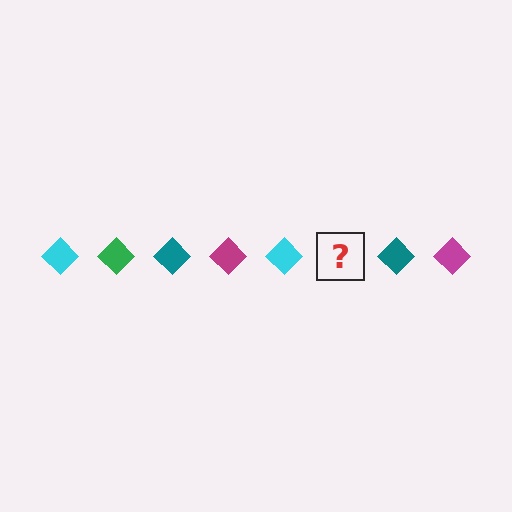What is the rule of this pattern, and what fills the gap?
The rule is that the pattern cycles through cyan, green, teal, magenta diamonds. The gap should be filled with a green diamond.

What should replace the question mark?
The question mark should be replaced with a green diamond.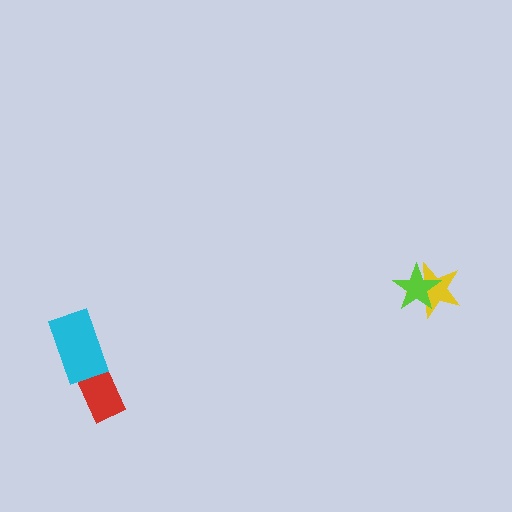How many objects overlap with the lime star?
1 object overlaps with the lime star.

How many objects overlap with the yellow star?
1 object overlaps with the yellow star.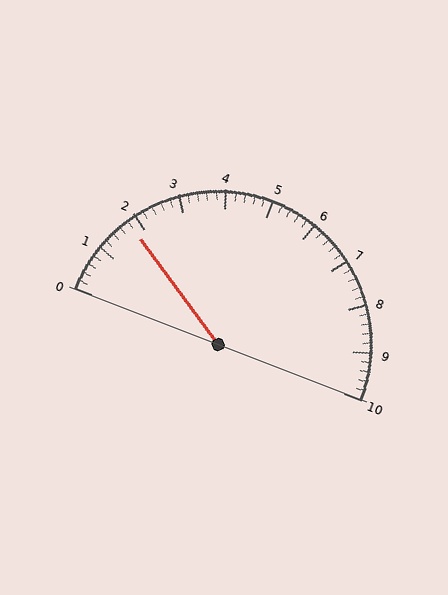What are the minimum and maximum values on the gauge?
The gauge ranges from 0 to 10.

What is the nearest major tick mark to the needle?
The nearest major tick mark is 2.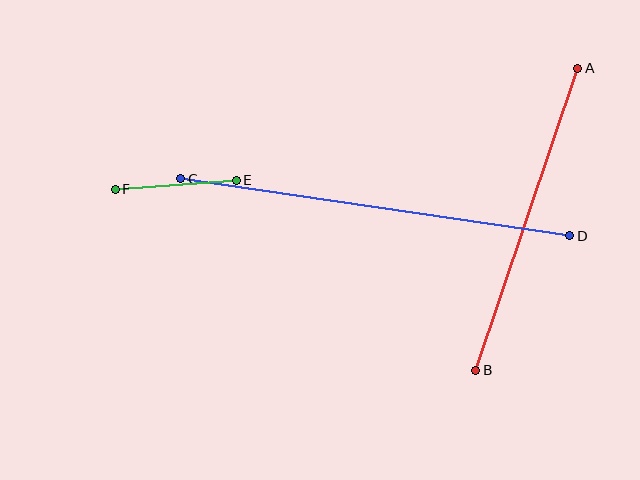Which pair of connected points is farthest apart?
Points C and D are farthest apart.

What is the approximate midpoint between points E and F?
The midpoint is at approximately (176, 185) pixels.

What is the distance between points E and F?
The distance is approximately 121 pixels.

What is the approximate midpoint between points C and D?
The midpoint is at approximately (375, 207) pixels.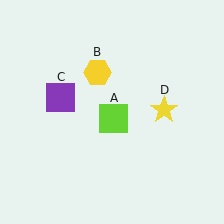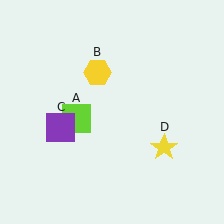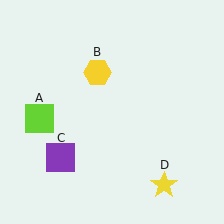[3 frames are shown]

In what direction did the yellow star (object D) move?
The yellow star (object D) moved down.